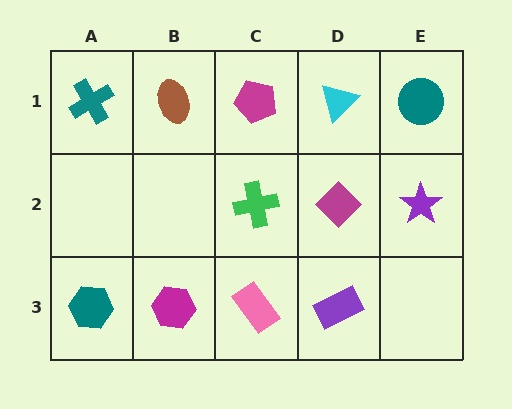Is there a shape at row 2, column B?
No, that cell is empty.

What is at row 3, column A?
A teal hexagon.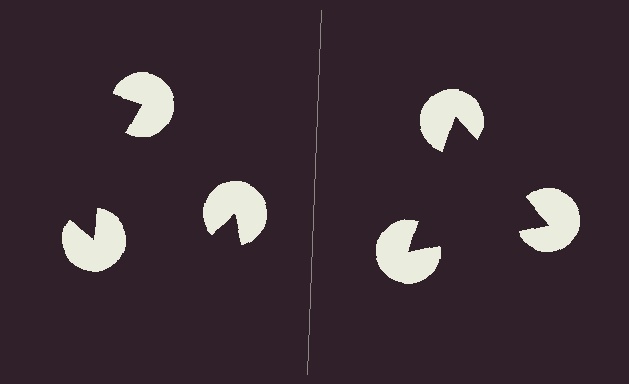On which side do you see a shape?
An illusory triangle appears on the right side. On the left side the wedge cuts are rotated, so no coherent shape forms.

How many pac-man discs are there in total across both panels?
6 — 3 on each side.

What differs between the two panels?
The pac-man discs are positioned identically on both sides; only the wedge orientations differ. On the right they align to a triangle; on the left they are misaligned.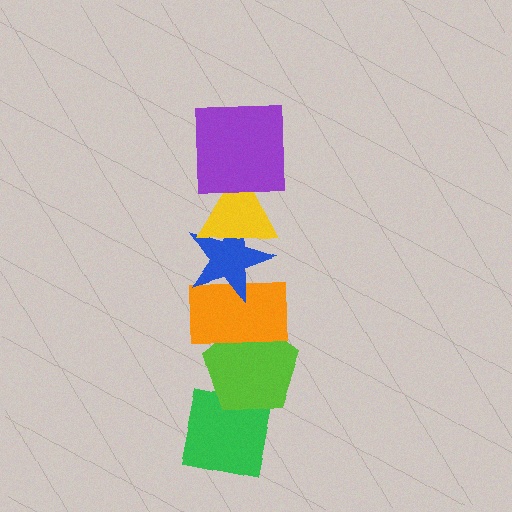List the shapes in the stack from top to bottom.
From top to bottom: the purple square, the yellow triangle, the blue star, the orange rectangle, the lime pentagon, the green square.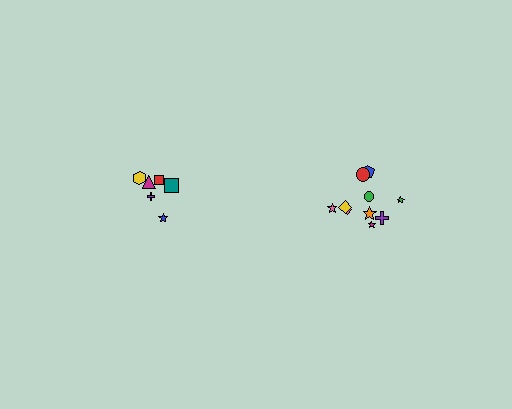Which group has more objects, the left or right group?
The right group.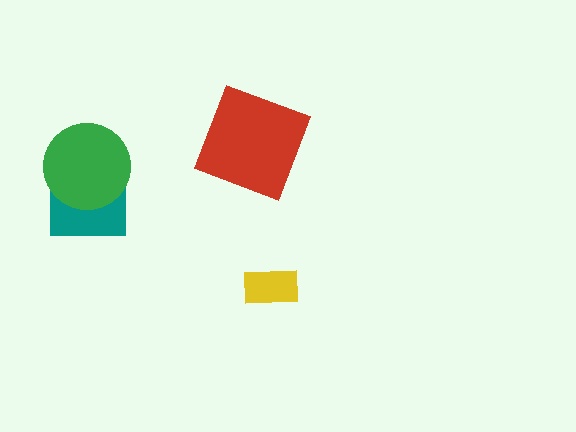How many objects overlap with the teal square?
1 object overlaps with the teal square.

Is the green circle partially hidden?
No, no other shape covers it.